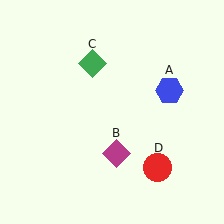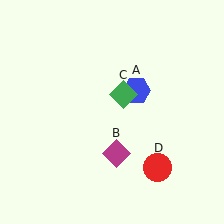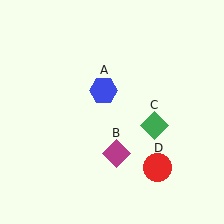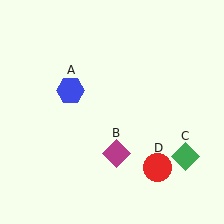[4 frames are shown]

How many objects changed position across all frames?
2 objects changed position: blue hexagon (object A), green diamond (object C).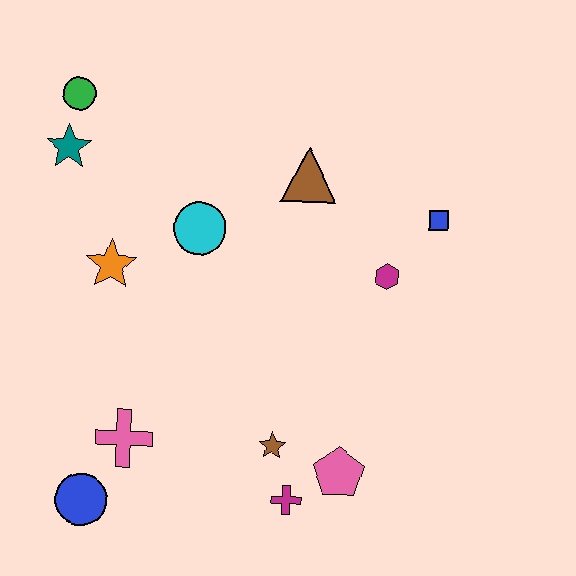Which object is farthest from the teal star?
The pink pentagon is farthest from the teal star.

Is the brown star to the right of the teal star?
Yes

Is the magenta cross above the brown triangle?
No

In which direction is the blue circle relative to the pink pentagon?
The blue circle is to the left of the pink pentagon.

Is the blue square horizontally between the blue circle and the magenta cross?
No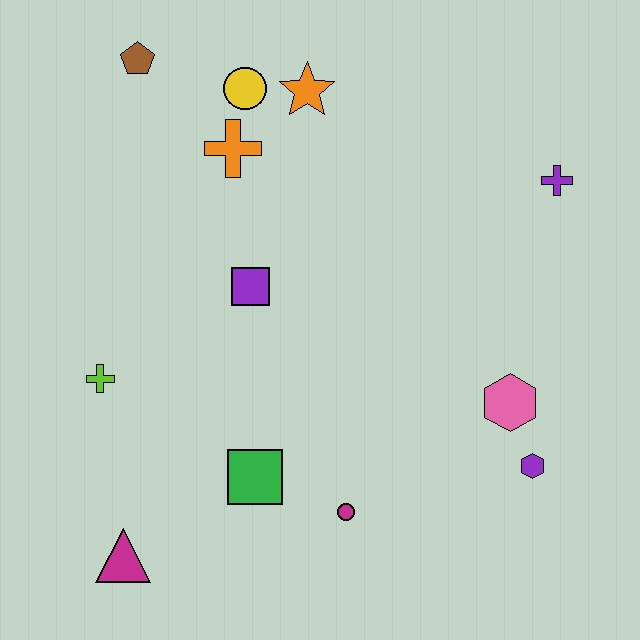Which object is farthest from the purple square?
The purple hexagon is farthest from the purple square.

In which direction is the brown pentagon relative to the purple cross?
The brown pentagon is to the left of the purple cross.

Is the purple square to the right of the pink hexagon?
No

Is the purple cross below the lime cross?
No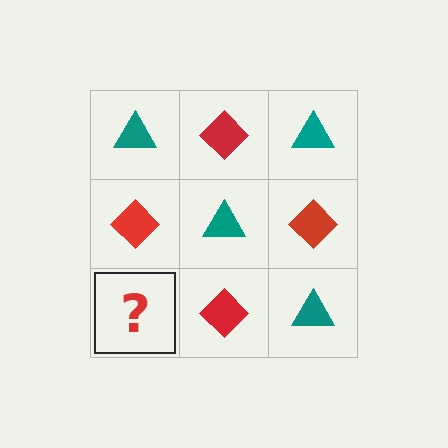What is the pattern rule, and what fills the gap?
The rule is that it alternates teal triangle and red diamond in a checkerboard pattern. The gap should be filled with a teal triangle.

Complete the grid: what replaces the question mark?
The question mark should be replaced with a teal triangle.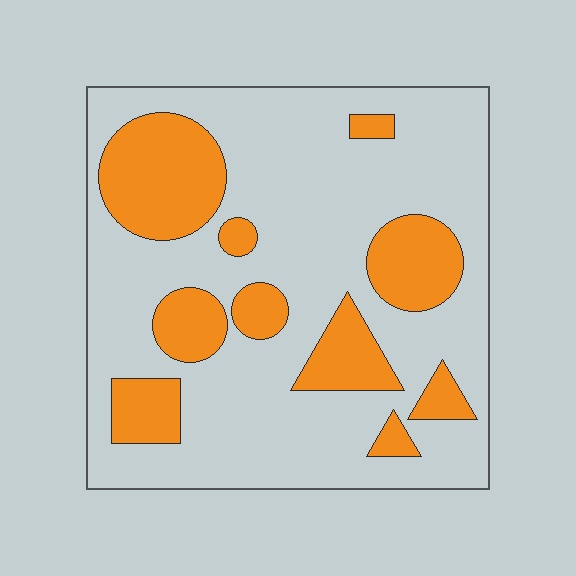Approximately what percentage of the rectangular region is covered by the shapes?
Approximately 25%.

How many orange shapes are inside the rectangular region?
10.